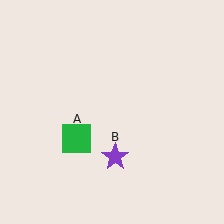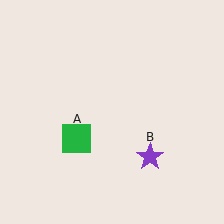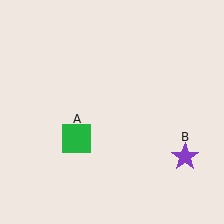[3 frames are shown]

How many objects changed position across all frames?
1 object changed position: purple star (object B).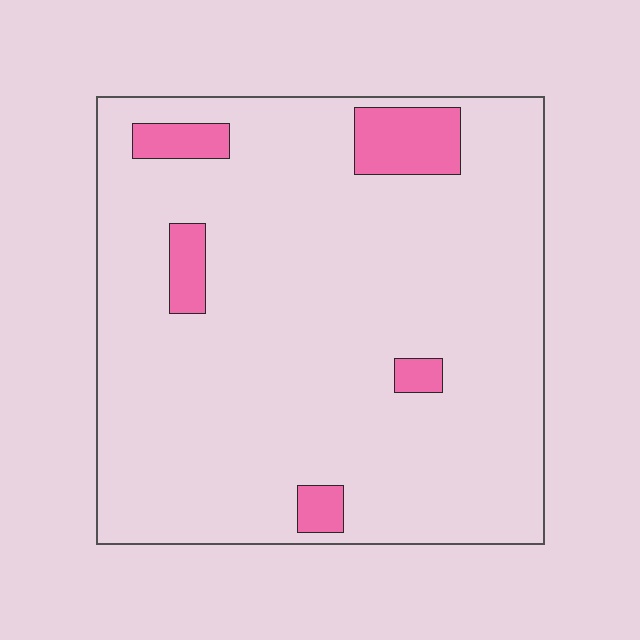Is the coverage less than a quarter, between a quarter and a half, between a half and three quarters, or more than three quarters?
Less than a quarter.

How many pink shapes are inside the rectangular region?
5.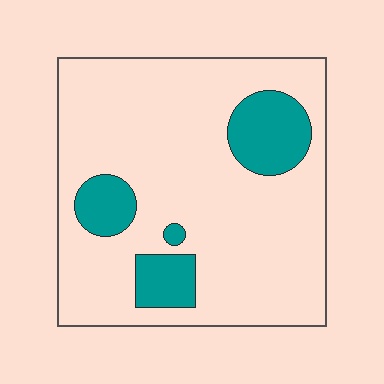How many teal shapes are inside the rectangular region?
4.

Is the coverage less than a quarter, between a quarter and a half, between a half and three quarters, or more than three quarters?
Less than a quarter.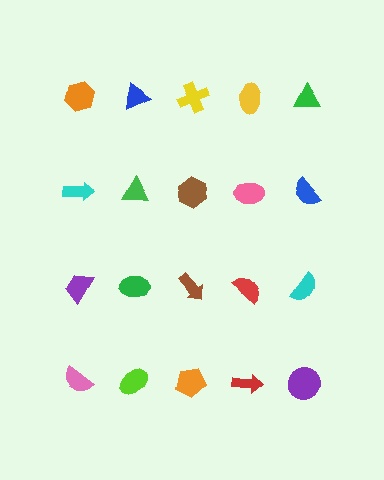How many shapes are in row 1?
5 shapes.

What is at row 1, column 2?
A blue triangle.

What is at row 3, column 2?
A green ellipse.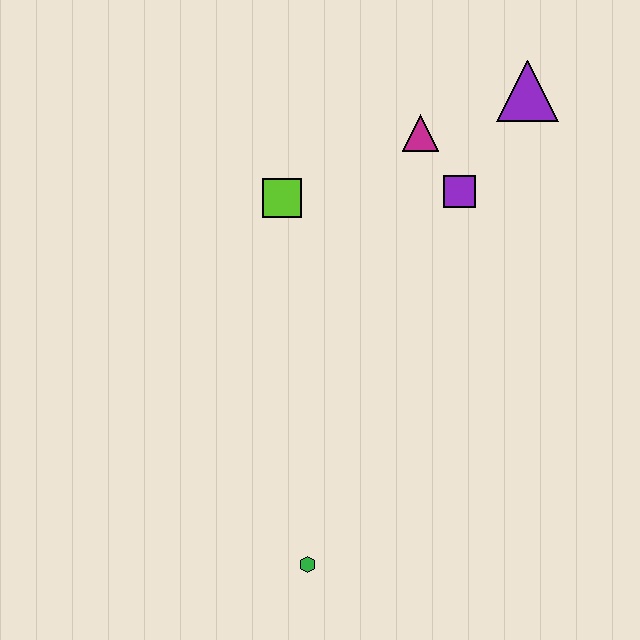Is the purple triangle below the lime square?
No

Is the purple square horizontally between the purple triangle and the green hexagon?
Yes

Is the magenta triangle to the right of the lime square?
Yes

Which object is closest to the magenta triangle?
The purple square is closest to the magenta triangle.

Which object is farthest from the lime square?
The green hexagon is farthest from the lime square.